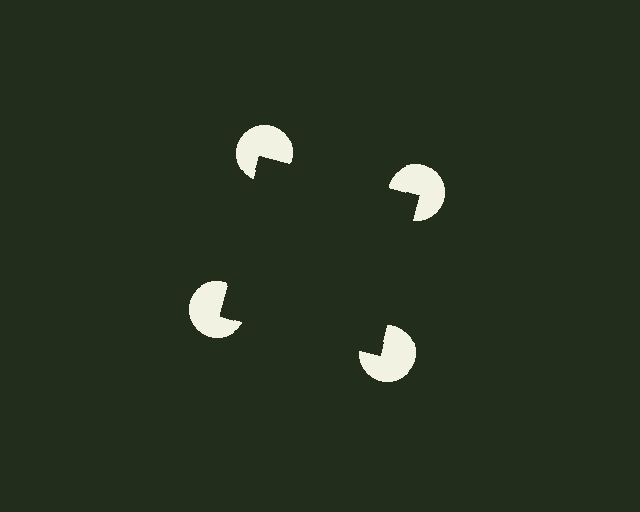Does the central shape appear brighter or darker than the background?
It typically appears slightly darker than the background, even though no actual brightness change is drawn.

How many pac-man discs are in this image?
There are 4 — one at each vertex of the illusory square.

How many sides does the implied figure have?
4 sides.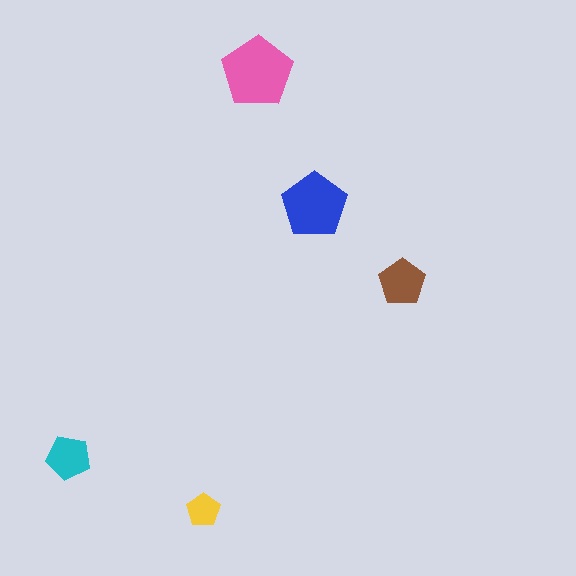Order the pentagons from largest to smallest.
the pink one, the blue one, the brown one, the cyan one, the yellow one.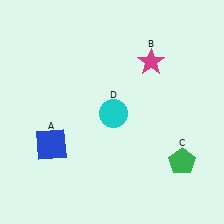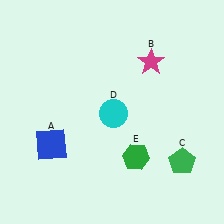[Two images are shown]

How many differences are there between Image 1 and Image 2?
There is 1 difference between the two images.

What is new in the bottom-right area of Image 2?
A green hexagon (E) was added in the bottom-right area of Image 2.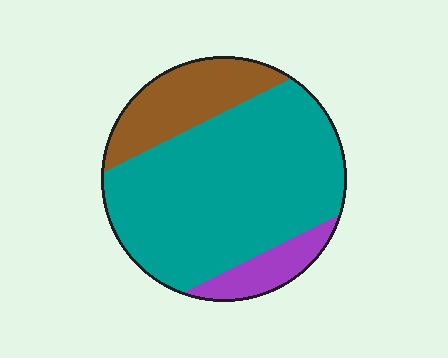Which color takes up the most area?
Teal, at roughly 70%.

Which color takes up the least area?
Purple, at roughly 10%.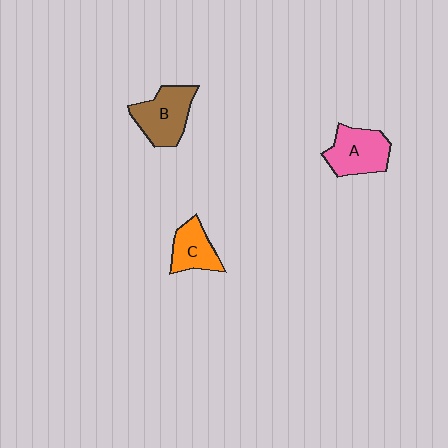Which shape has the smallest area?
Shape C (orange).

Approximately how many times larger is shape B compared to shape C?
Approximately 1.4 times.